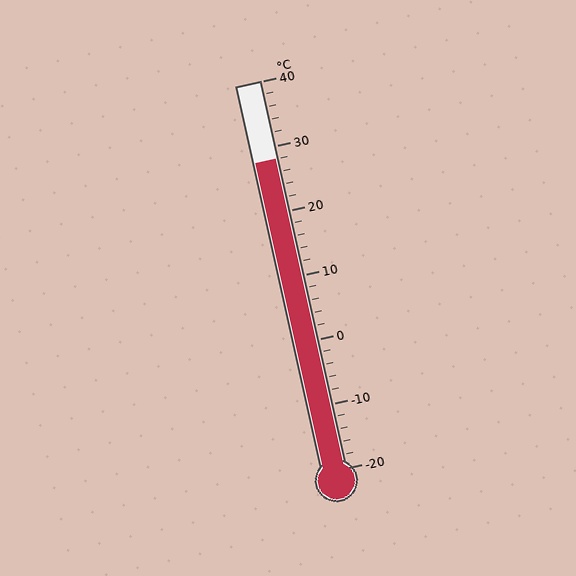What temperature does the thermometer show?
The thermometer shows approximately 28°C.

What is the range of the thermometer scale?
The thermometer scale ranges from -20°C to 40°C.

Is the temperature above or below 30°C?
The temperature is below 30°C.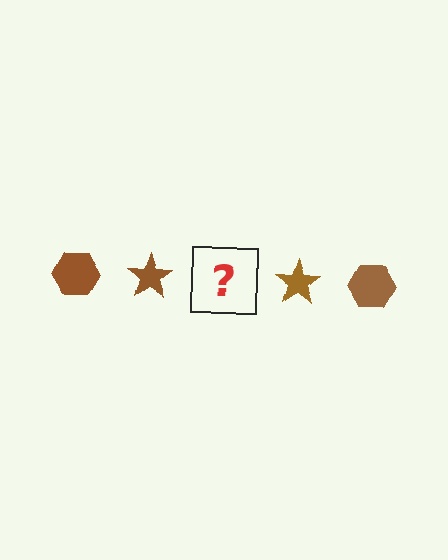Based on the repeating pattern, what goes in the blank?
The blank should be a brown hexagon.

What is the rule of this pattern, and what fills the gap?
The rule is that the pattern cycles through hexagon, star shapes in brown. The gap should be filled with a brown hexagon.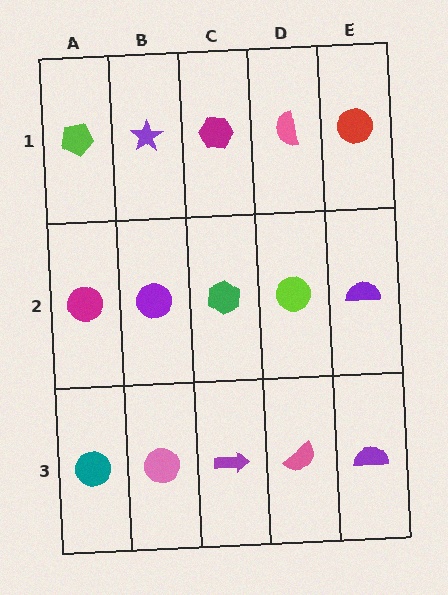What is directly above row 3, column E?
A purple semicircle.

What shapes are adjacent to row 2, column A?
A lime pentagon (row 1, column A), a teal circle (row 3, column A), a purple circle (row 2, column B).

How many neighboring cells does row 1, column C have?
3.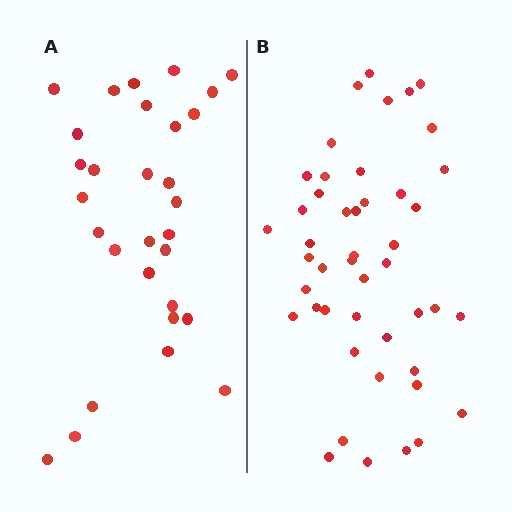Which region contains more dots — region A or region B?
Region B (the right region) has more dots.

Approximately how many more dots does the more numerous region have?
Region B has approximately 15 more dots than region A.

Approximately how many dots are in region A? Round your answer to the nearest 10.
About 30 dots.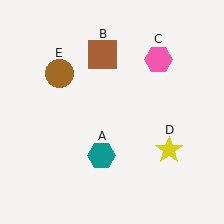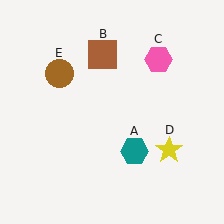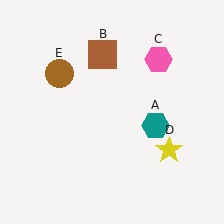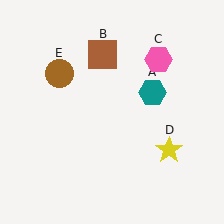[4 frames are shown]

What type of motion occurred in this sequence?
The teal hexagon (object A) rotated counterclockwise around the center of the scene.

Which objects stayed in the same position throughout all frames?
Brown square (object B) and pink hexagon (object C) and yellow star (object D) and brown circle (object E) remained stationary.